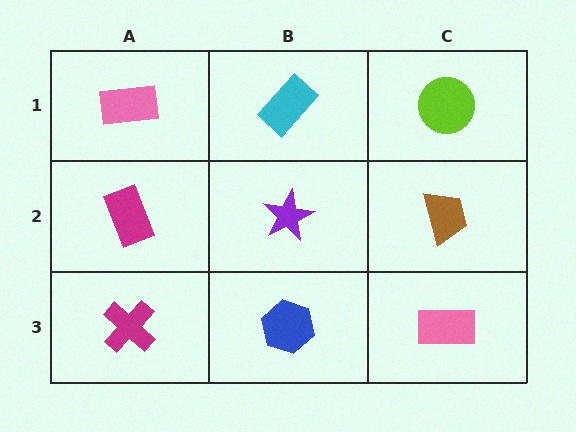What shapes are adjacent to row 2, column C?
A lime circle (row 1, column C), a pink rectangle (row 3, column C), a purple star (row 2, column B).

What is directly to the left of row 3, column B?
A magenta cross.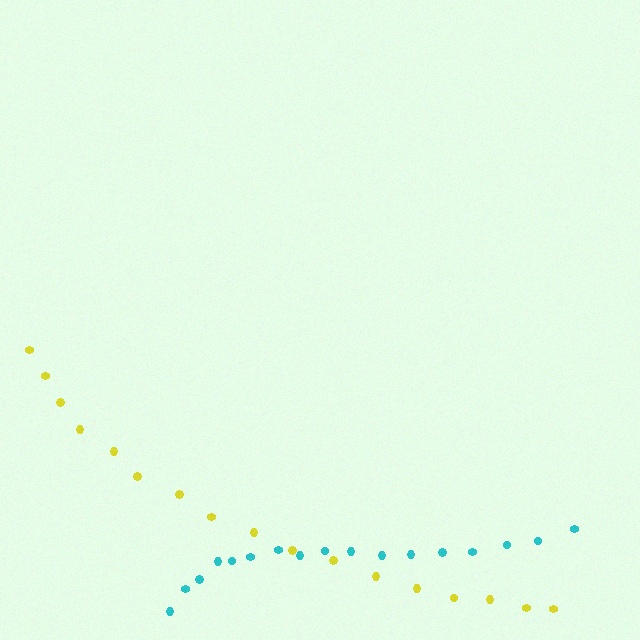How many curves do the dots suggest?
There are 2 distinct paths.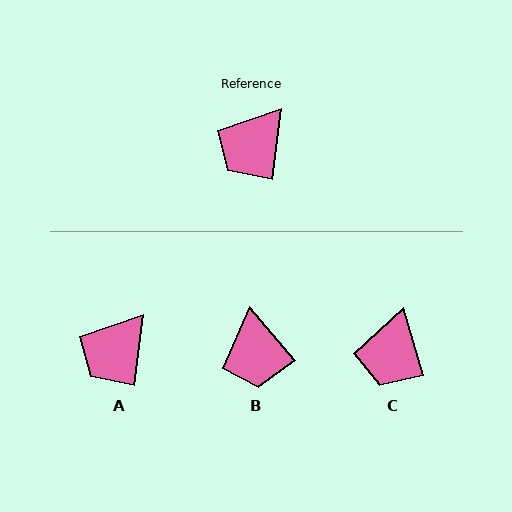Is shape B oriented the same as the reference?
No, it is off by about 48 degrees.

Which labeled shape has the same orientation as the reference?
A.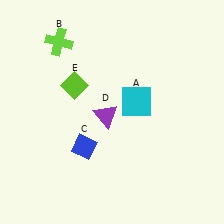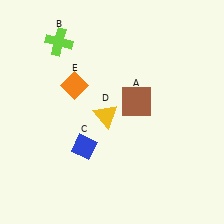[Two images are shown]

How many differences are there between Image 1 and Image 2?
There are 3 differences between the two images.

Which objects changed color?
A changed from cyan to brown. D changed from purple to yellow. E changed from lime to orange.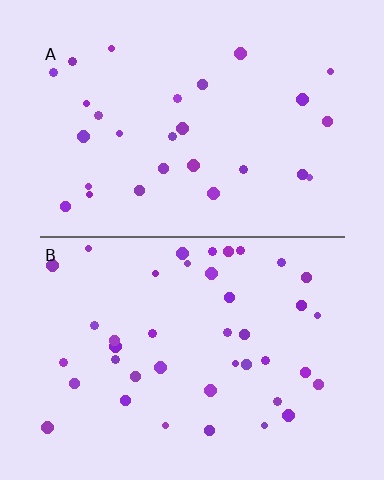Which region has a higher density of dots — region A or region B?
B (the bottom).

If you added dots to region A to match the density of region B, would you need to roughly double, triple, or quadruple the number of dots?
Approximately double.